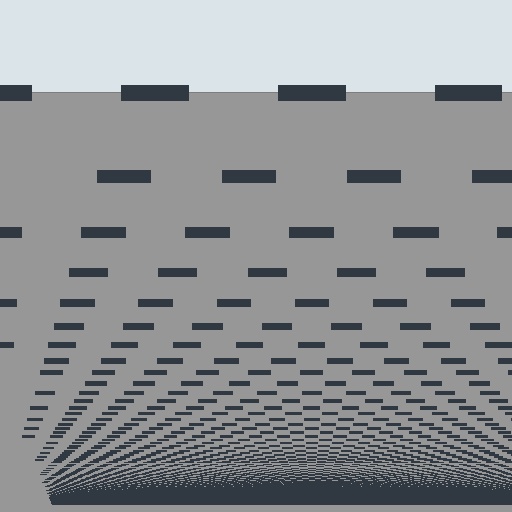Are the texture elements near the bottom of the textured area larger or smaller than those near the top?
Smaller. The gradient is inverted — elements near the bottom are smaller and denser.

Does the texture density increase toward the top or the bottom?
Density increases toward the bottom.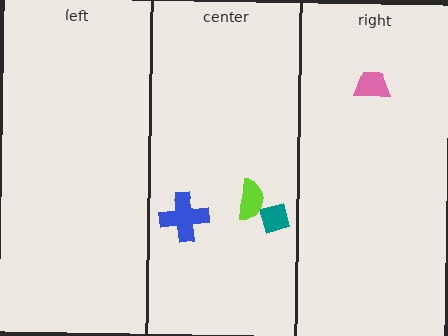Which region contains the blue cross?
The center region.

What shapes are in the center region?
The teal diamond, the blue cross, the lime semicircle.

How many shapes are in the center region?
3.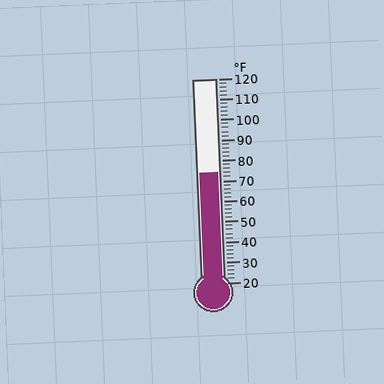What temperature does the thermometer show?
The thermometer shows approximately 74°F.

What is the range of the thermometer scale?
The thermometer scale ranges from 20°F to 120°F.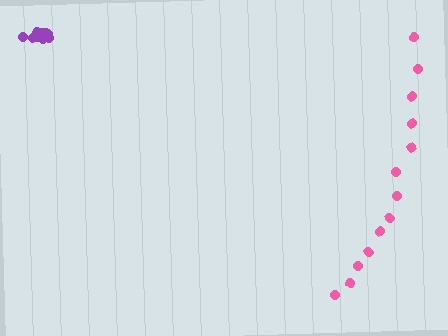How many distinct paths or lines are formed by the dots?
There are 2 distinct paths.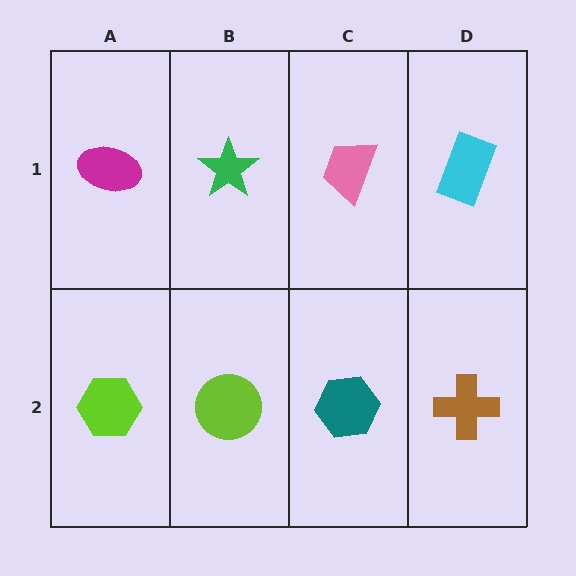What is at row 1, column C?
A pink trapezoid.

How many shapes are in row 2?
4 shapes.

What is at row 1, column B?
A green star.